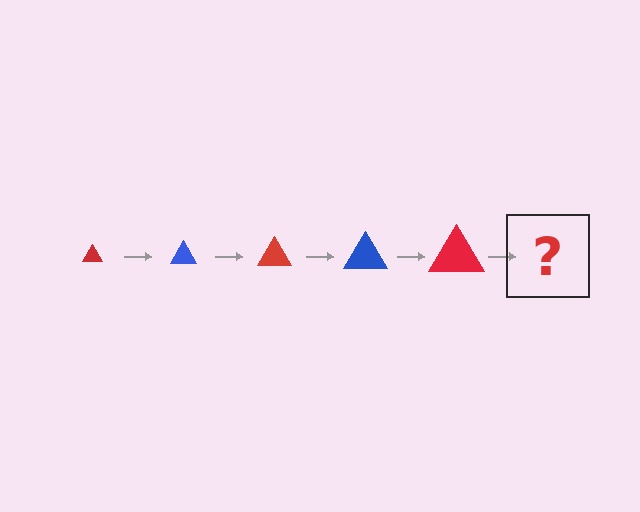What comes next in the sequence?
The next element should be a blue triangle, larger than the previous one.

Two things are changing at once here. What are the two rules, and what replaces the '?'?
The two rules are that the triangle grows larger each step and the color cycles through red and blue. The '?' should be a blue triangle, larger than the previous one.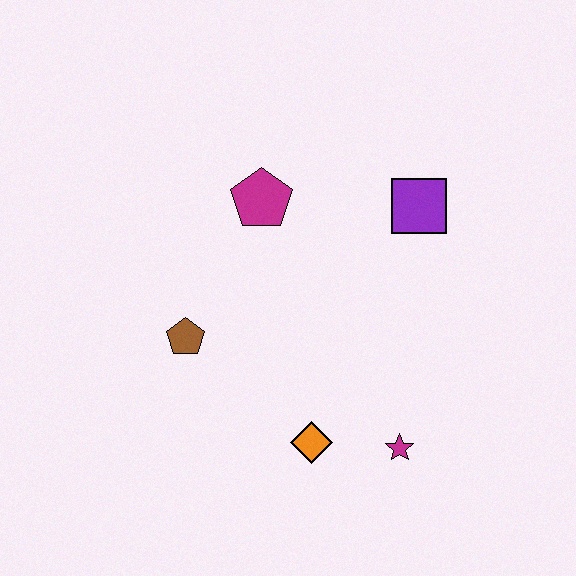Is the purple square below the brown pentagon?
No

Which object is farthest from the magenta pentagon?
The magenta star is farthest from the magenta pentagon.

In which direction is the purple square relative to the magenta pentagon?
The purple square is to the right of the magenta pentagon.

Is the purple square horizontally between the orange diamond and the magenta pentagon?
No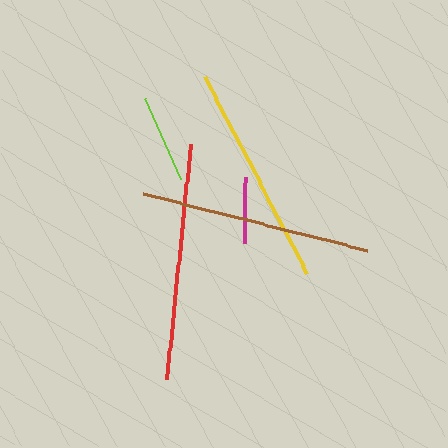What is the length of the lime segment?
The lime segment is approximately 89 pixels long.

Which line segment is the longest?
The red line is the longest at approximately 237 pixels.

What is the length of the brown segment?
The brown segment is approximately 230 pixels long.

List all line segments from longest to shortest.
From longest to shortest: red, brown, yellow, lime, magenta.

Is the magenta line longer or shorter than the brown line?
The brown line is longer than the magenta line.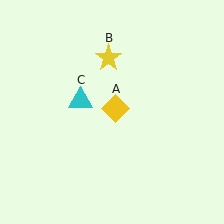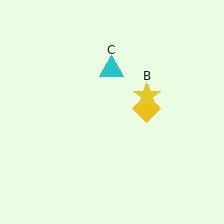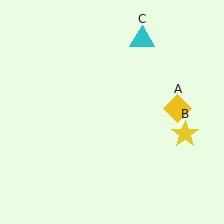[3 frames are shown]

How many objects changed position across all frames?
3 objects changed position: yellow diamond (object A), yellow star (object B), cyan triangle (object C).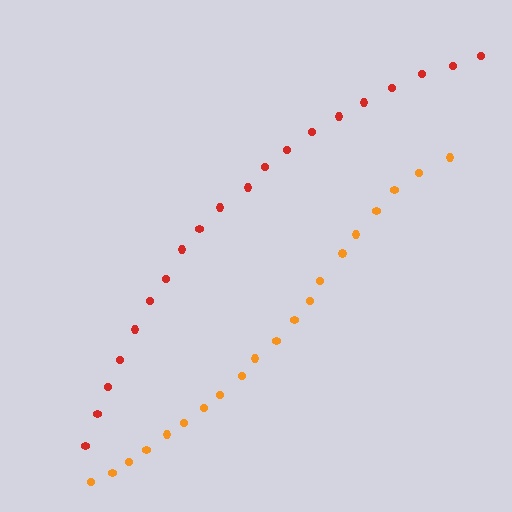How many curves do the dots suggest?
There are 2 distinct paths.